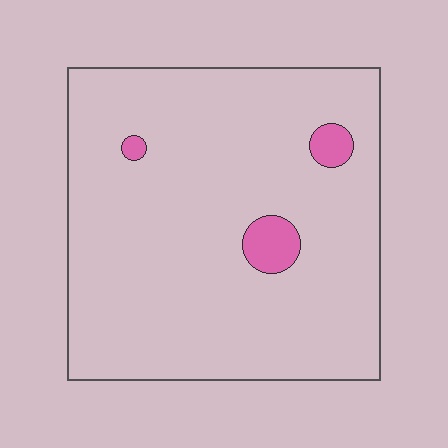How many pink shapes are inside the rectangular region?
3.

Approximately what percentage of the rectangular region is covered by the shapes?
Approximately 5%.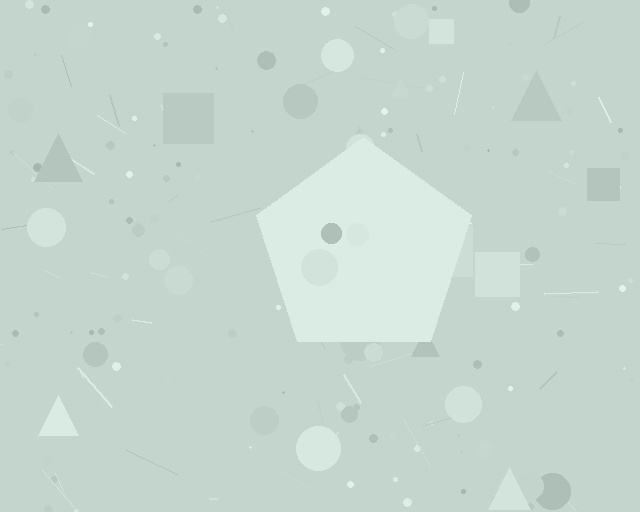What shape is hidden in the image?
A pentagon is hidden in the image.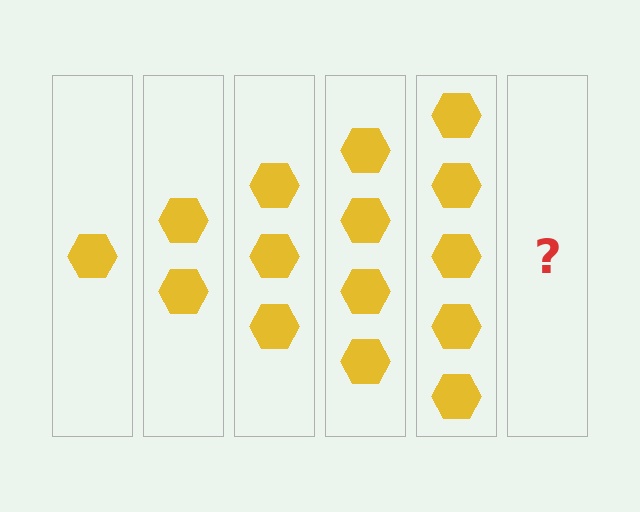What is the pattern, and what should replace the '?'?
The pattern is that each step adds one more hexagon. The '?' should be 6 hexagons.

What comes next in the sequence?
The next element should be 6 hexagons.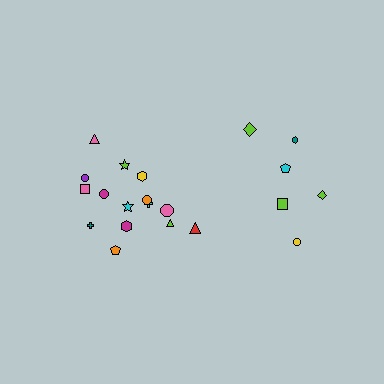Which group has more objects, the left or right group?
The left group.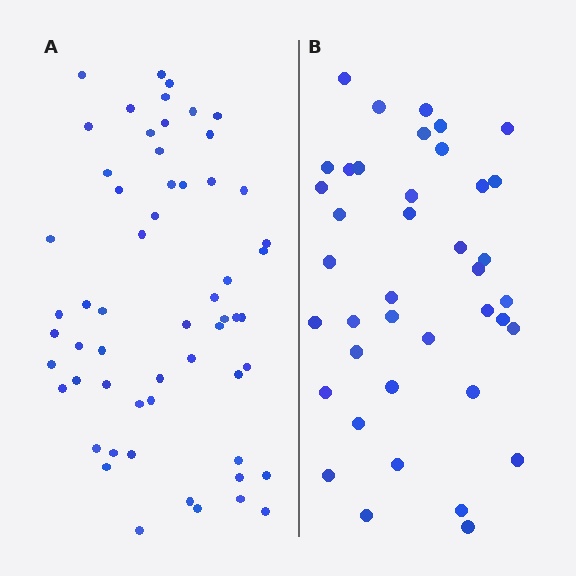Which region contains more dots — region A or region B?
Region A (the left region) has more dots.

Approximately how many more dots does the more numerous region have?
Region A has approximately 20 more dots than region B.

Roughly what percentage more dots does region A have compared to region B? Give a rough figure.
About 45% more.